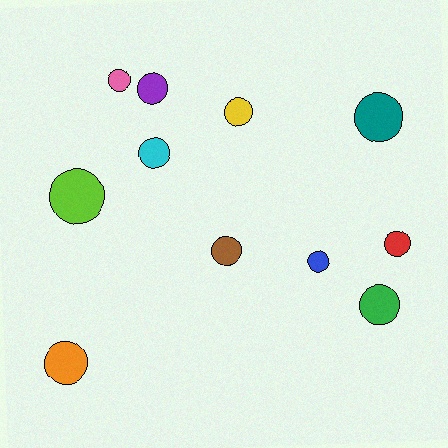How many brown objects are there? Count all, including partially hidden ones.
There is 1 brown object.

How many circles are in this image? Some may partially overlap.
There are 11 circles.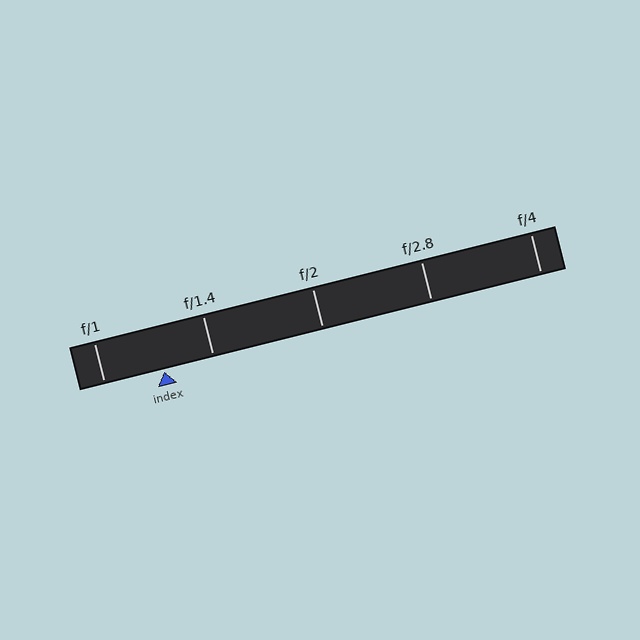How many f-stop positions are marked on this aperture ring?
There are 5 f-stop positions marked.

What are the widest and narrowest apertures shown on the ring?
The widest aperture shown is f/1 and the narrowest is f/4.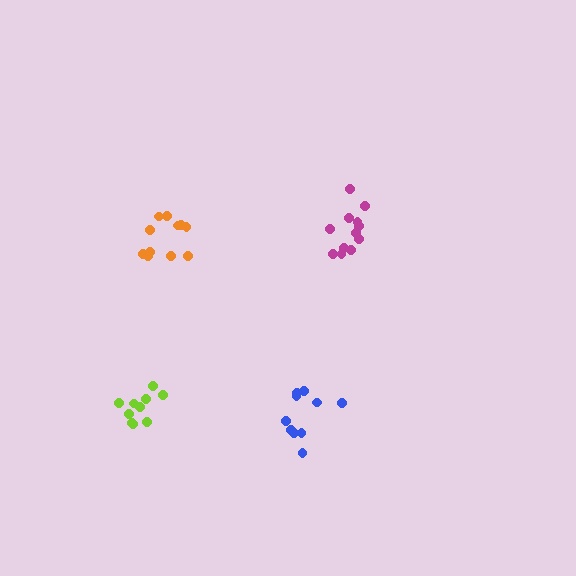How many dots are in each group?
Group 1: 10 dots, Group 2: 11 dots, Group 3: 12 dots, Group 4: 10 dots (43 total).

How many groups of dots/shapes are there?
There are 4 groups.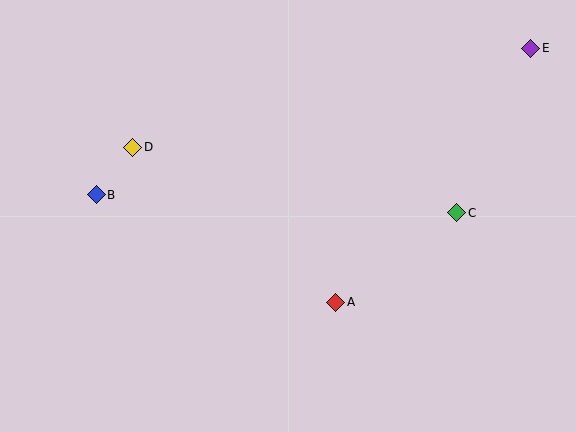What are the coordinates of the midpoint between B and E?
The midpoint between B and E is at (314, 122).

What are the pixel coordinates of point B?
Point B is at (96, 195).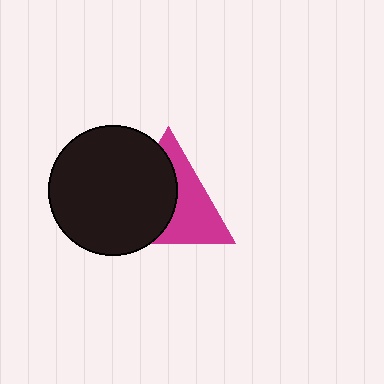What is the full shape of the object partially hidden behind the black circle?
The partially hidden object is a magenta triangle.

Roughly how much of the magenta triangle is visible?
About half of it is visible (roughly 48%).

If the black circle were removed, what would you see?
You would see the complete magenta triangle.